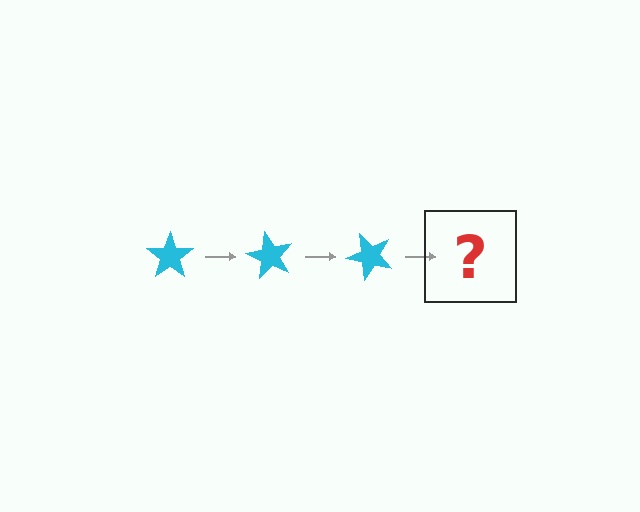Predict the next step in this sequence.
The next step is a cyan star rotated 180 degrees.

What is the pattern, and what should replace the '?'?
The pattern is that the star rotates 60 degrees each step. The '?' should be a cyan star rotated 180 degrees.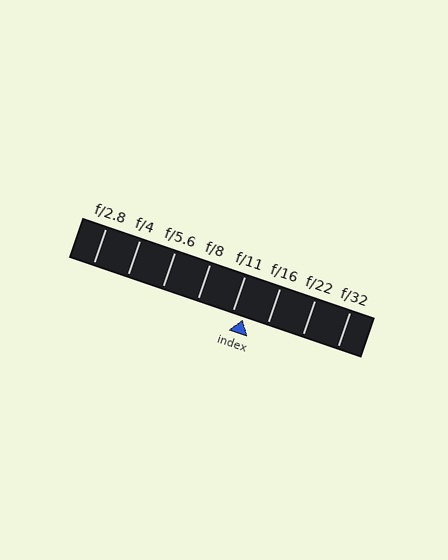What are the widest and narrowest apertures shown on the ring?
The widest aperture shown is f/2.8 and the narrowest is f/32.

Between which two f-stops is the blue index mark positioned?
The index mark is between f/11 and f/16.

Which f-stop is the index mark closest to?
The index mark is closest to f/11.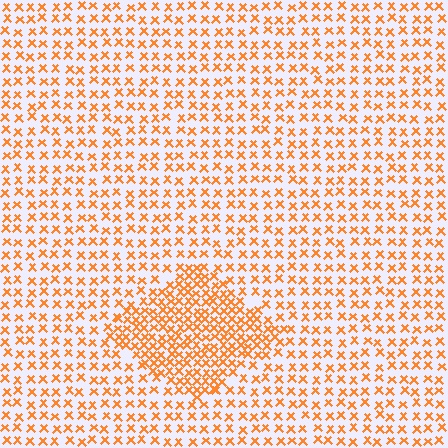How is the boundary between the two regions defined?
The boundary is defined by a change in element density (approximately 2.0x ratio). All elements are the same color, size, and shape.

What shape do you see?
I see a diamond.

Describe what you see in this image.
The image contains small orange elements arranged at two different densities. A diamond-shaped region is visible where the elements are more densely packed than the surrounding area.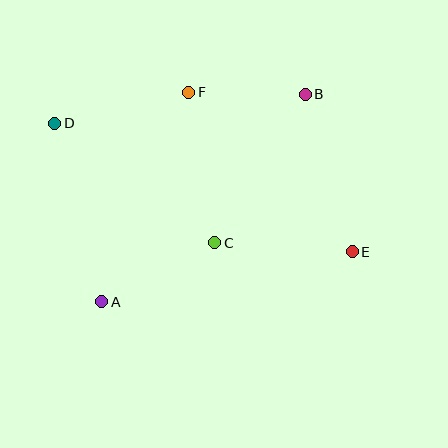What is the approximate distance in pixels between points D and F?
The distance between D and F is approximately 138 pixels.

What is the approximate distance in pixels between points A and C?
The distance between A and C is approximately 127 pixels.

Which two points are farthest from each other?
Points D and E are farthest from each other.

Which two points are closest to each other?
Points B and F are closest to each other.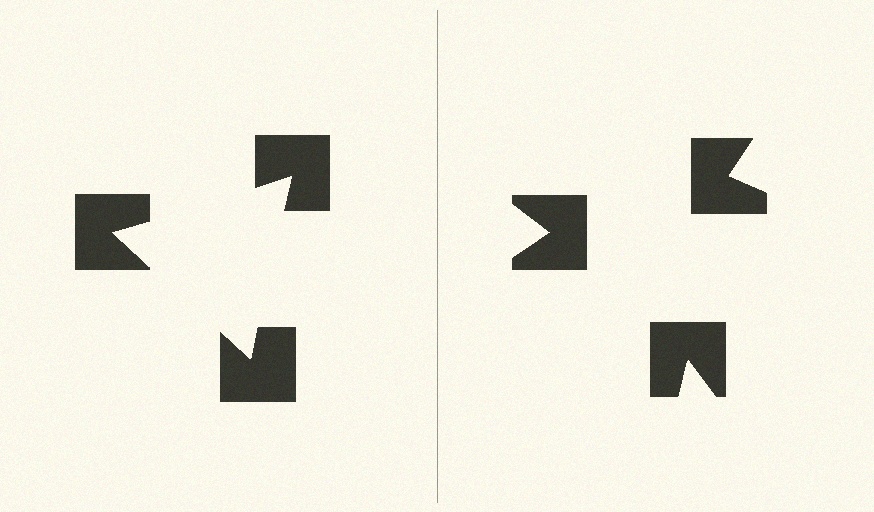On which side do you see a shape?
An illusory triangle appears on the left side. On the right side the wedge cuts are rotated, so no coherent shape forms.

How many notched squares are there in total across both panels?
6 — 3 on each side.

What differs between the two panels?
The notched squares are positioned identically on both sides; only the wedge orientations differ. On the left they align to a triangle; on the right they are misaligned.